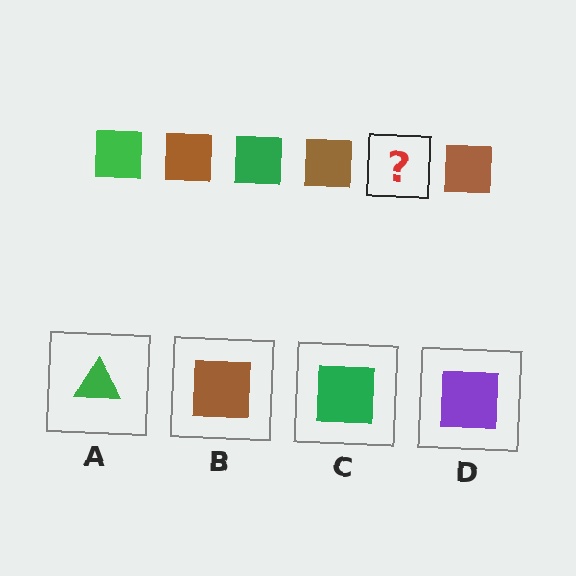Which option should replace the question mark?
Option C.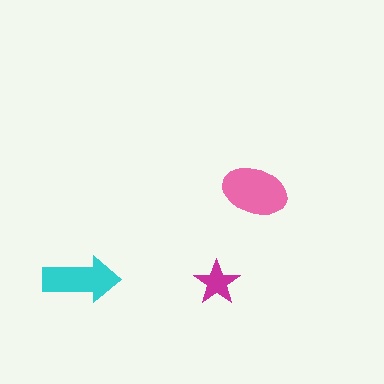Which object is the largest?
The pink ellipse.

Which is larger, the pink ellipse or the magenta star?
The pink ellipse.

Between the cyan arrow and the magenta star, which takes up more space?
The cyan arrow.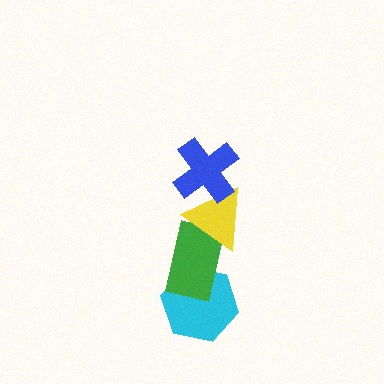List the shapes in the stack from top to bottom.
From top to bottom: the blue cross, the yellow triangle, the green rectangle, the cyan hexagon.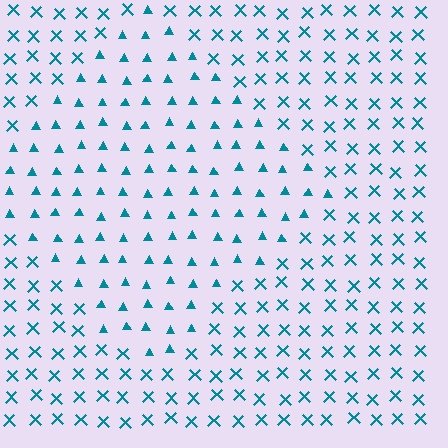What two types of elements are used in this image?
The image uses triangles inside the diamond region and X marks outside it.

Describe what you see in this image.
The image is filled with small teal elements arranged in a uniform grid. A diamond-shaped region contains triangles, while the surrounding area contains X marks. The boundary is defined purely by the change in element shape.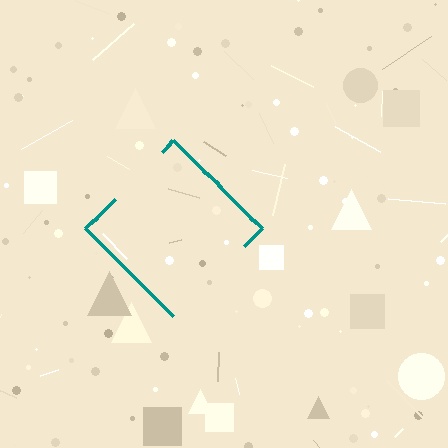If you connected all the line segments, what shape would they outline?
They would outline a diamond.